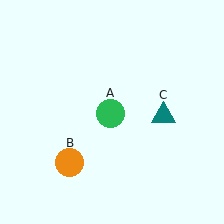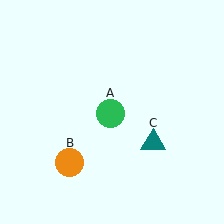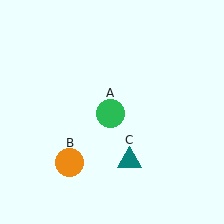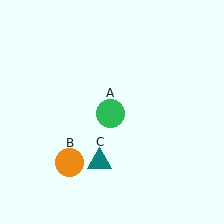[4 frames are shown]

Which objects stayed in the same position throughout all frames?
Green circle (object A) and orange circle (object B) remained stationary.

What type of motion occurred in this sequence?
The teal triangle (object C) rotated clockwise around the center of the scene.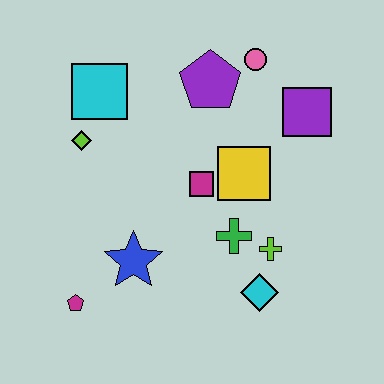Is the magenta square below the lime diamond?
Yes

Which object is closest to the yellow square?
The magenta square is closest to the yellow square.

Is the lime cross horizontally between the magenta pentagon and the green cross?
No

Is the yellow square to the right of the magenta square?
Yes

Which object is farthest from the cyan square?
The cyan diamond is farthest from the cyan square.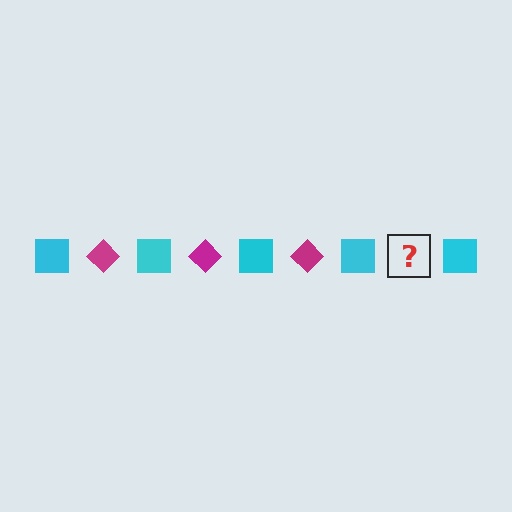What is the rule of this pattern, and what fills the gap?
The rule is that the pattern alternates between cyan square and magenta diamond. The gap should be filled with a magenta diamond.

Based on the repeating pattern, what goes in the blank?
The blank should be a magenta diamond.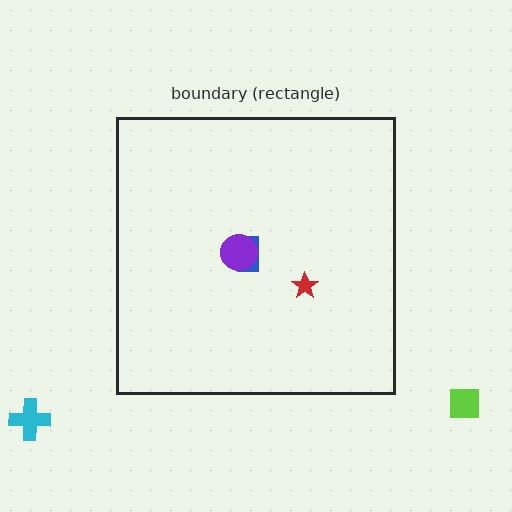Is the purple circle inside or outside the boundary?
Inside.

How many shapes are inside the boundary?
3 inside, 2 outside.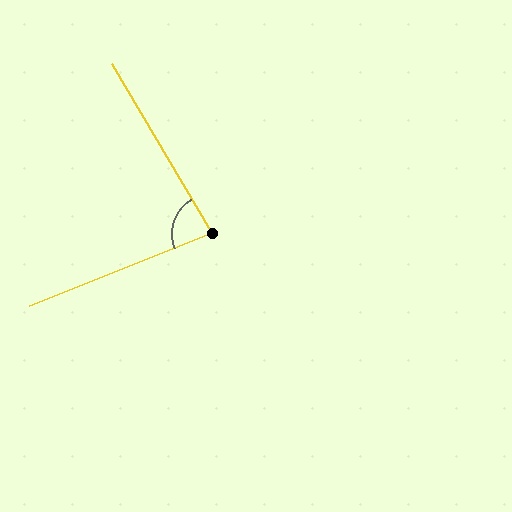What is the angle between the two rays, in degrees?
Approximately 81 degrees.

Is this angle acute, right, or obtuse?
It is acute.